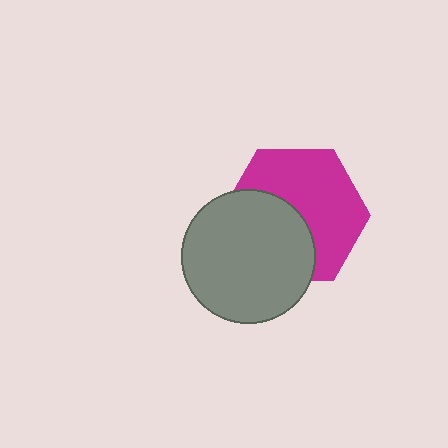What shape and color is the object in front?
The object in front is a gray circle.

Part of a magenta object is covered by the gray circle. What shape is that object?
It is a hexagon.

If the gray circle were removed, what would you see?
You would see the complete magenta hexagon.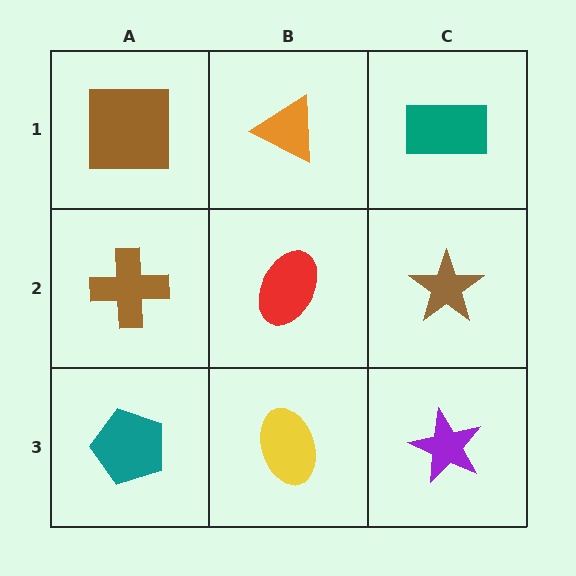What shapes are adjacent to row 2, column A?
A brown square (row 1, column A), a teal pentagon (row 3, column A), a red ellipse (row 2, column B).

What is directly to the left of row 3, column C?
A yellow ellipse.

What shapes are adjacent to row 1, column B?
A red ellipse (row 2, column B), a brown square (row 1, column A), a teal rectangle (row 1, column C).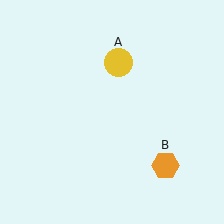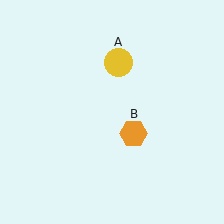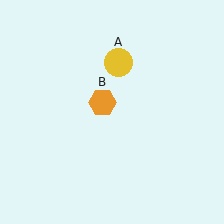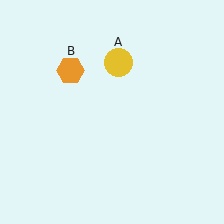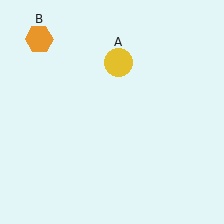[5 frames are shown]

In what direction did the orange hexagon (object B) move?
The orange hexagon (object B) moved up and to the left.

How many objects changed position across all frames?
1 object changed position: orange hexagon (object B).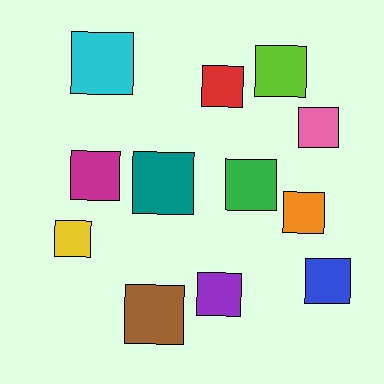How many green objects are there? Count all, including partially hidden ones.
There is 1 green object.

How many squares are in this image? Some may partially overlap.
There are 12 squares.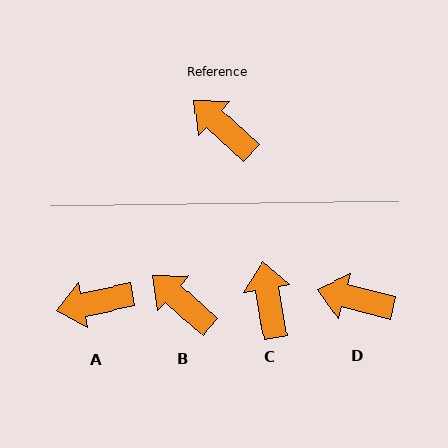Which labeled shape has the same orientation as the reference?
B.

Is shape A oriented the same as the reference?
No, it is off by about 54 degrees.